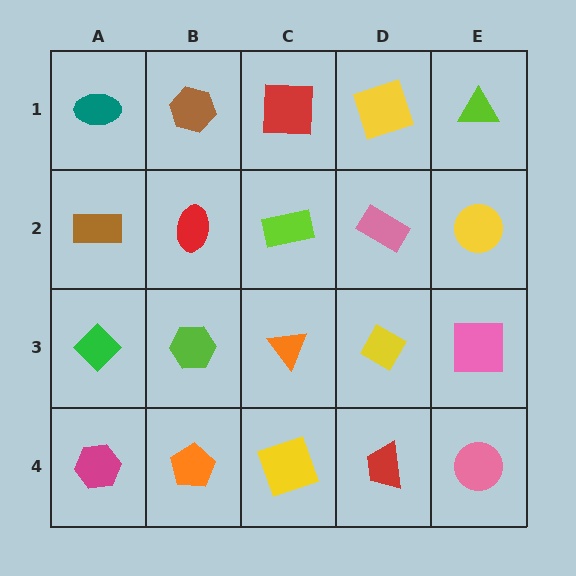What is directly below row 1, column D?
A pink rectangle.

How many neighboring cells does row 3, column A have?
3.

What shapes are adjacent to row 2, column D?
A yellow square (row 1, column D), a yellow diamond (row 3, column D), a lime rectangle (row 2, column C), a yellow circle (row 2, column E).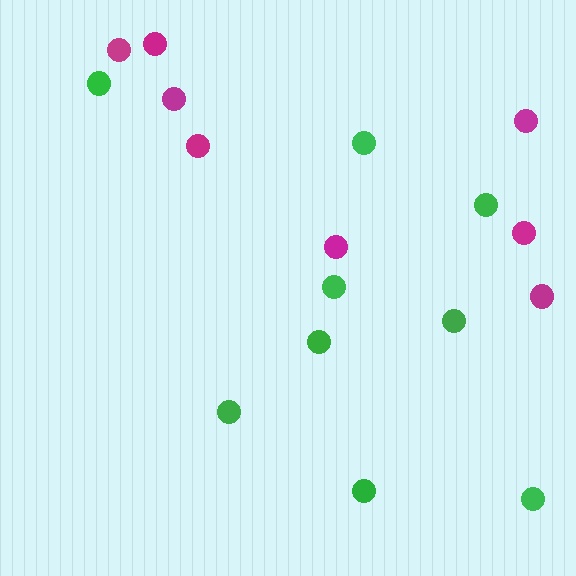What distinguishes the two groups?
There are 2 groups: one group of magenta circles (8) and one group of green circles (9).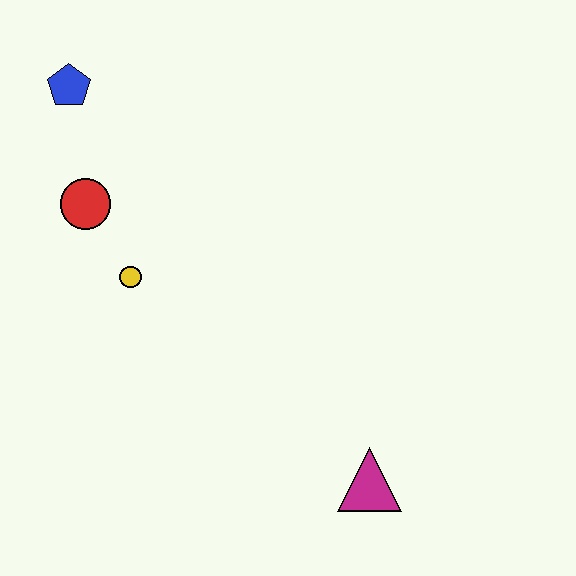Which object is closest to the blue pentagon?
The red circle is closest to the blue pentagon.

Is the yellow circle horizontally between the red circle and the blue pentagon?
No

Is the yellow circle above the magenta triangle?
Yes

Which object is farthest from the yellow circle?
The magenta triangle is farthest from the yellow circle.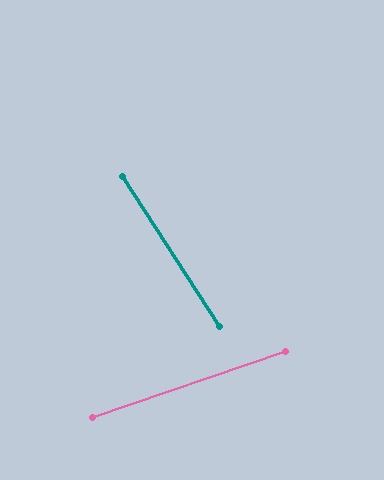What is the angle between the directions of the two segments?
Approximately 76 degrees.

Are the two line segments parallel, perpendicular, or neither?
Neither parallel nor perpendicular — they differ by about 76°.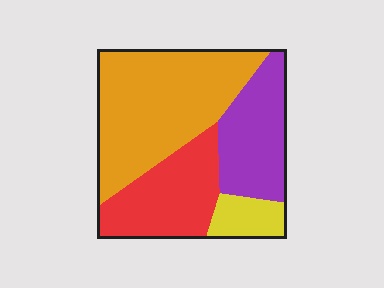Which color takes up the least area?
Yellow, at roughly 10%.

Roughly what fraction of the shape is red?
Red covers roughly 25% of the shape.